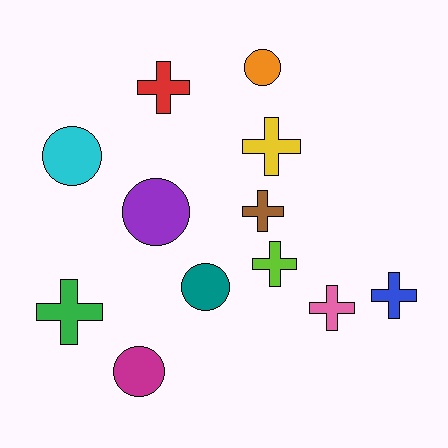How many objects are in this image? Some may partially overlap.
There are 12 objects.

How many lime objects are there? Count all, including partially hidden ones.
There is 1 lime object.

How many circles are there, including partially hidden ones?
There are 5 circles.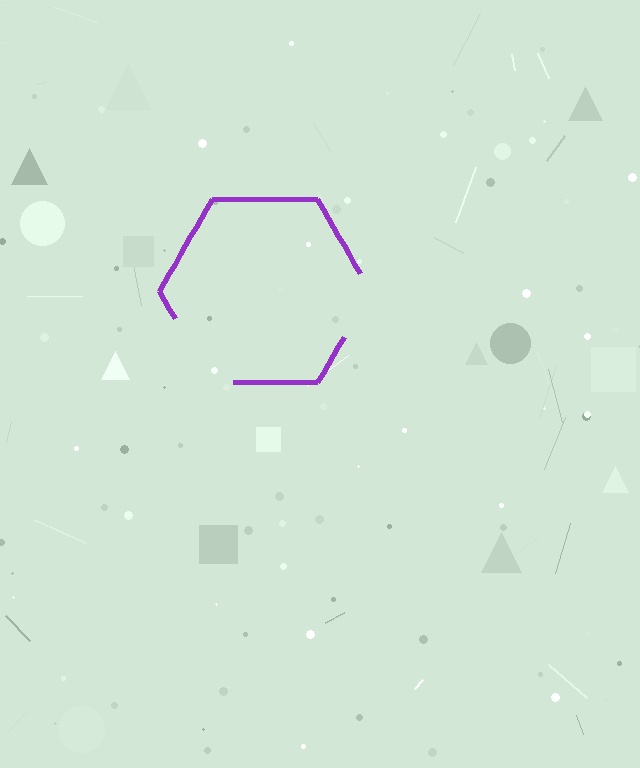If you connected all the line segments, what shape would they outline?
They would outline a hexagon.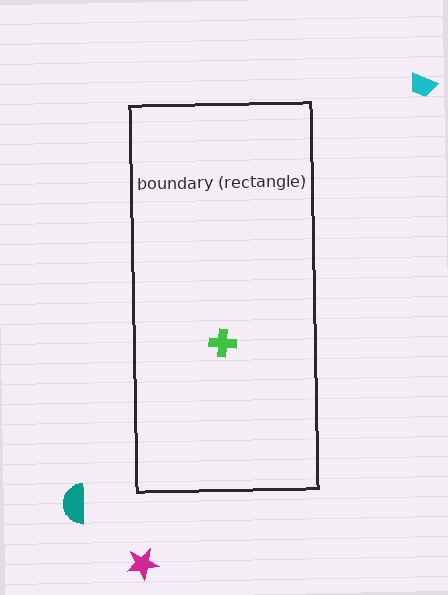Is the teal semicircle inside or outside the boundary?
Outside.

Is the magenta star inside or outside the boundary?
Outside.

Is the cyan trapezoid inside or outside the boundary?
Outside.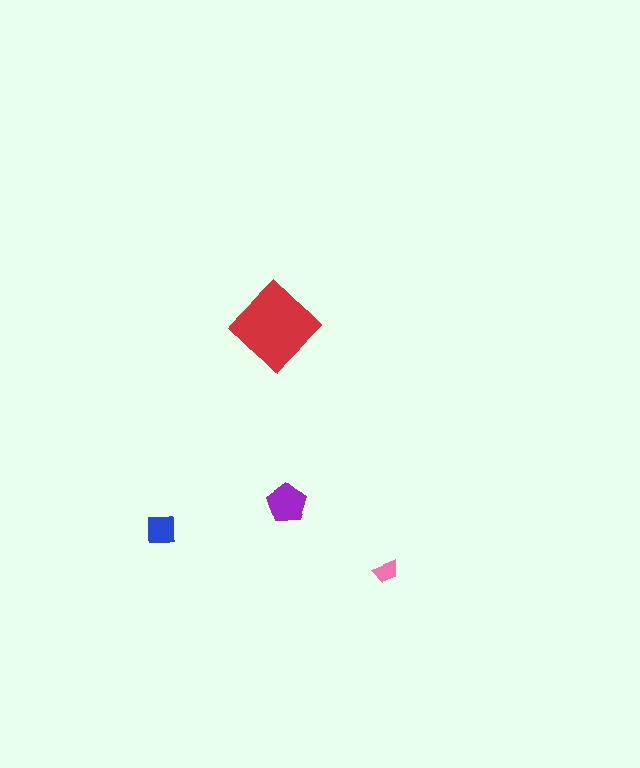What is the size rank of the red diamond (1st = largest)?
1st.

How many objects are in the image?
There are 4 objects in the image.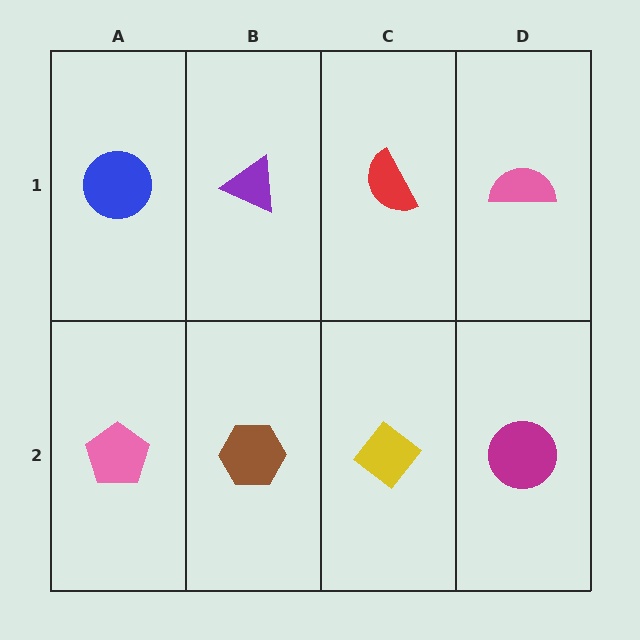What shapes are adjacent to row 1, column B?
A brown hexagon (row 2, column B), a blue circle (row 1, column A), a red semicircle (row 1, column C).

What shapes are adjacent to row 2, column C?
A red semicircle (row 1, column C), a brown hexagon (row 2, column B), a magenta circle (row 2, column D).